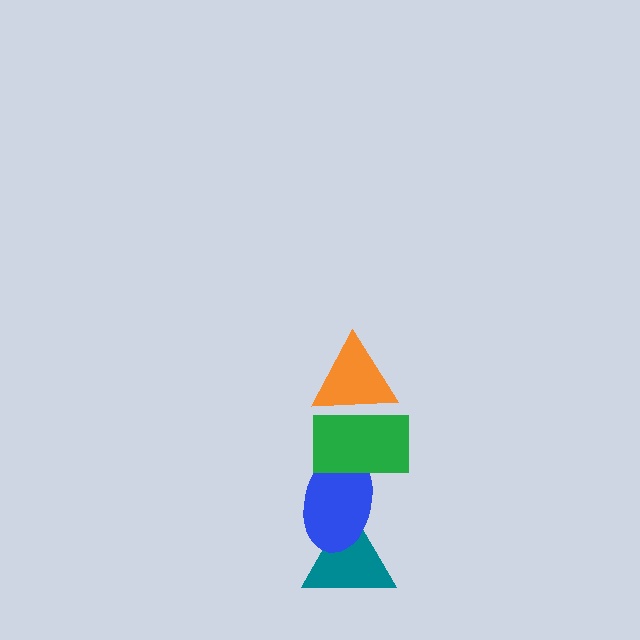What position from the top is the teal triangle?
The teal triangle is 4th from the top.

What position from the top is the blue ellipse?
The blue ellipse is 3rd from the top.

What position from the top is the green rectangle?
The green rectangle is 2nd from the top.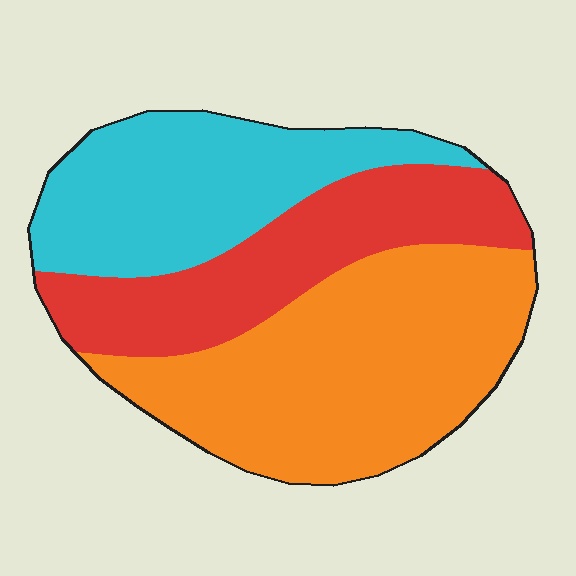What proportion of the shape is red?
Red covers around 25% of the shape.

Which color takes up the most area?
Orange, at roughly 45%.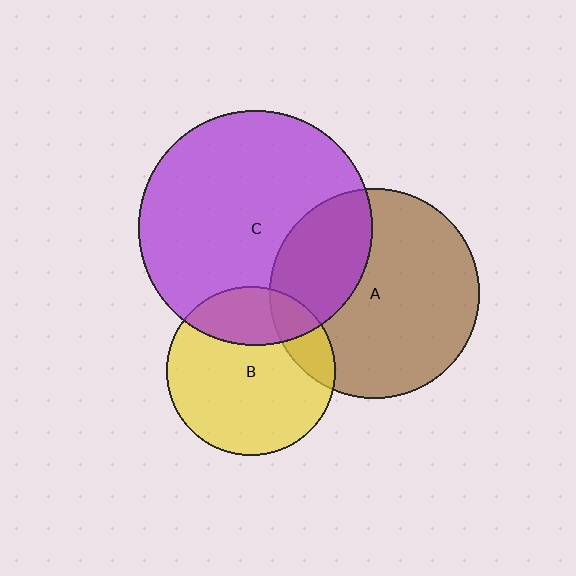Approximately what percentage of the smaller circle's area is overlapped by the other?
Approximately 30%.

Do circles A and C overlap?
Yes.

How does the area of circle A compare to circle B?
Approximately 1.5 times.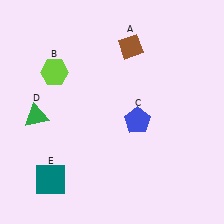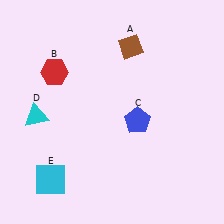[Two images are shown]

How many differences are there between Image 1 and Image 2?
There are 3 differences between the two images.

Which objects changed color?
B changed from lime to red. D changed from green to cyan. E changed from teal to cyan.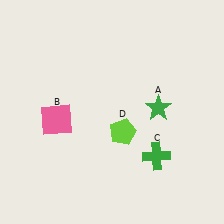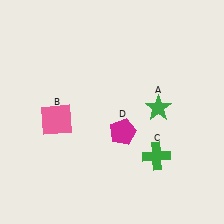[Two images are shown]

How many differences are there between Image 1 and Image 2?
There is 1 difference between the two images.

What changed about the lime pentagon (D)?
In Image 1, D is lime. In Image 2, it changed to magenta.